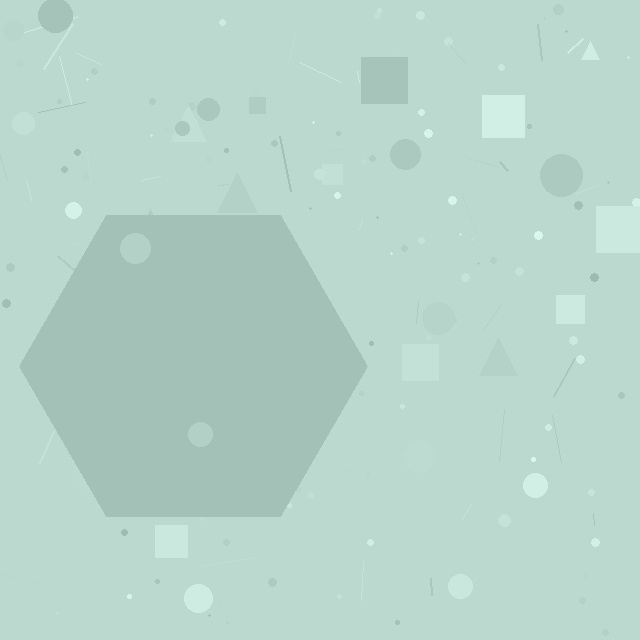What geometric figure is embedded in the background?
A hexagon is embedded in the background.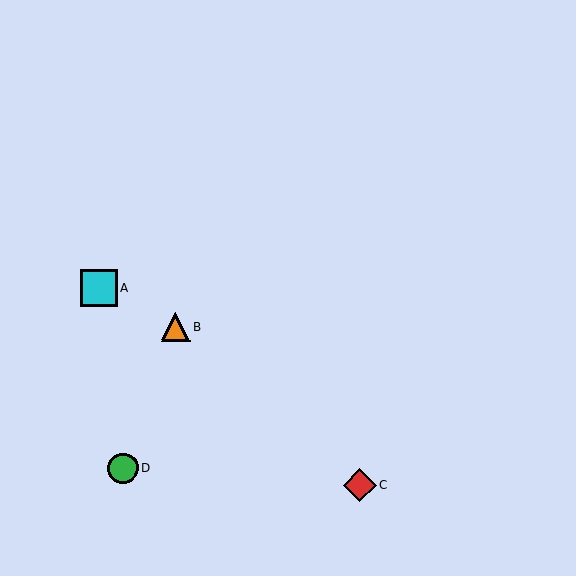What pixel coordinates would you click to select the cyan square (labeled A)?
Click at (99, 288) to select the cyan square A.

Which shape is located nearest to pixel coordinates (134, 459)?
The green circle (labeled D) at (123, 468) is nearest to that location.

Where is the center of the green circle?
The center of the green circle is at (123, 468).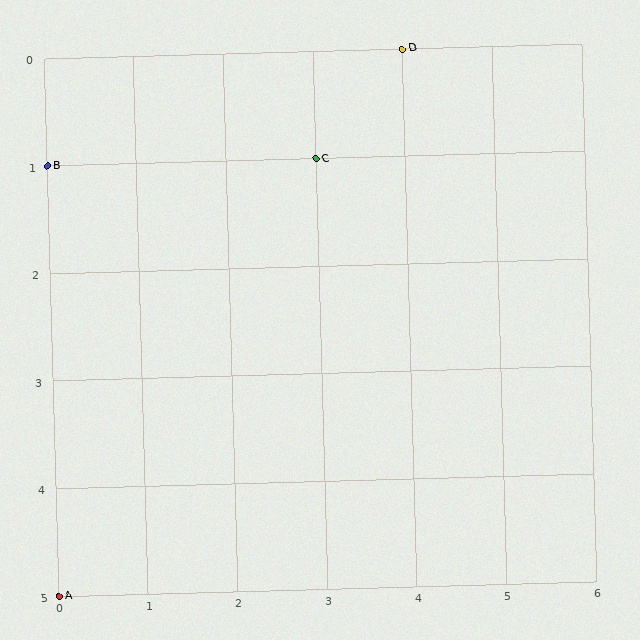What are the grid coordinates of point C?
Point C is at grid coordinates (3, 1).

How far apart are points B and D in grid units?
Points B and D are 4 columns and 1 row apart (about 4.1 grid units diagonally).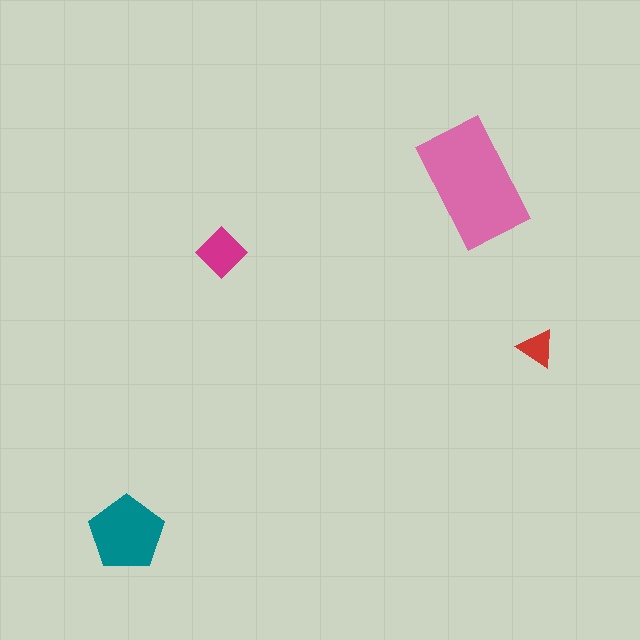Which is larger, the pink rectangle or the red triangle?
The pink rectangle.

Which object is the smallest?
The red triangle.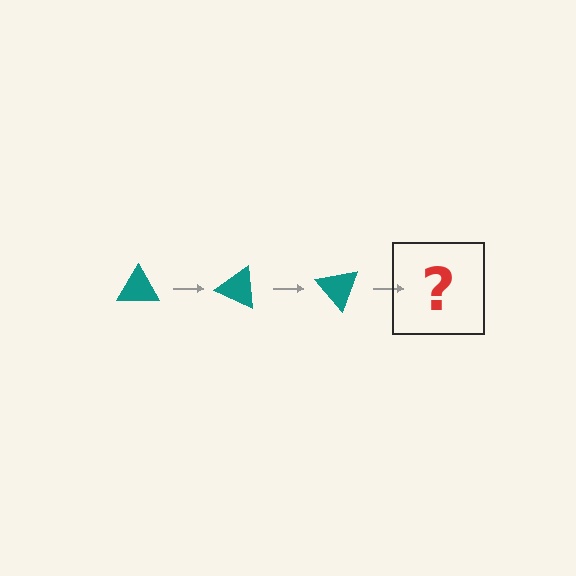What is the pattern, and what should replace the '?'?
The pattern is that the triangle rotates 25 degrees each step. The '?' should be a teal triangle rotated 75 degrees.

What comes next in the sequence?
The next element should be a teal triangle rotated 75 degrees.